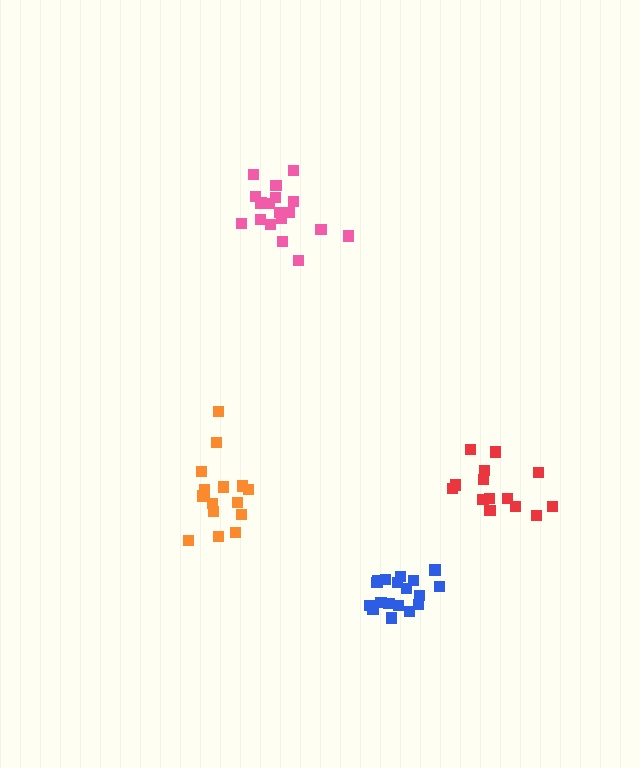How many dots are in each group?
Group 1: 16 dots, Group 2: 18 dots, Group 3: 14 dots, Group 4: 18 dots (66 total).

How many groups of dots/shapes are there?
There are 4 groups.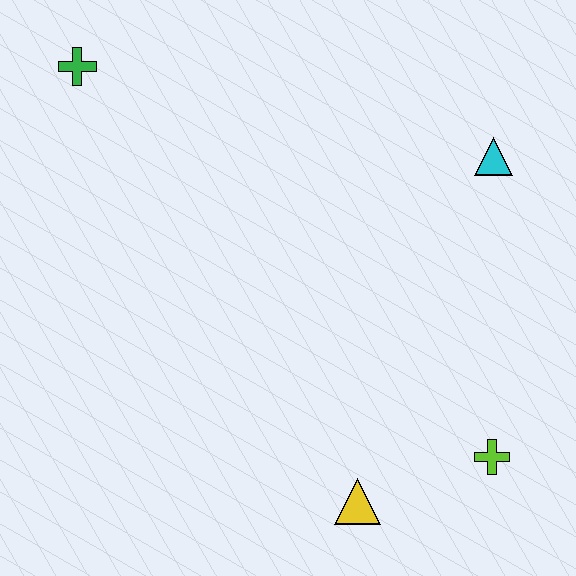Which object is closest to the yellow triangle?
The lime cross is closest to the yellow triangle.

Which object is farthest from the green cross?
The lime cross is farthest from the green cross.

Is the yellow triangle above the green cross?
No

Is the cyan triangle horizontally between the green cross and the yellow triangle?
No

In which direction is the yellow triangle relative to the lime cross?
The yellow triangle is to the left of the lime cross.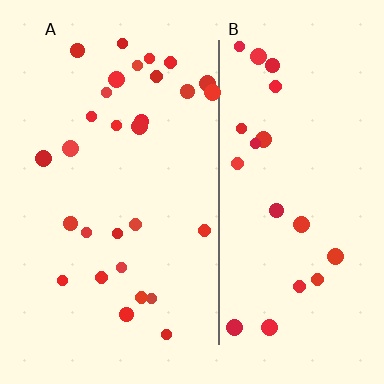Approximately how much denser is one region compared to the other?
Approximately 1.3× — region A over region B.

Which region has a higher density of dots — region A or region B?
A (the left).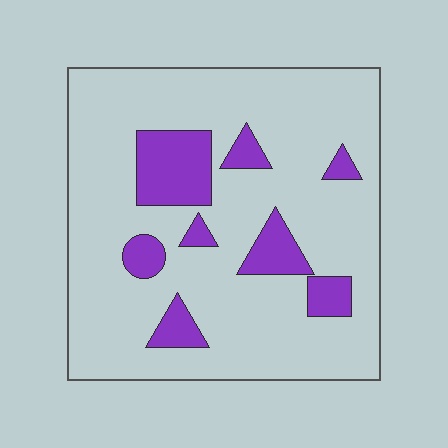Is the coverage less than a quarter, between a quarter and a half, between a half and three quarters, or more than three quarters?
Less than a quarter.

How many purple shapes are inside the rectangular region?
8.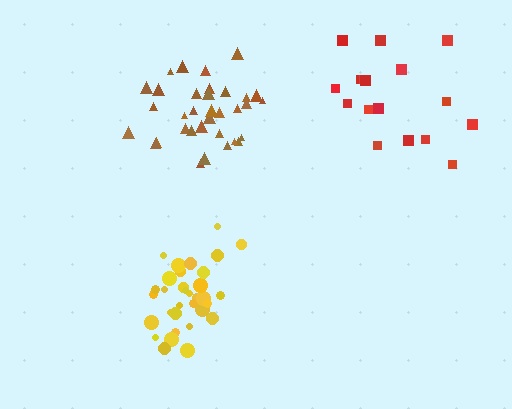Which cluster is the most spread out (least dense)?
Red.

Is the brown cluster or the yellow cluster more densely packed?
Yellow.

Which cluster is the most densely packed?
Yellow.